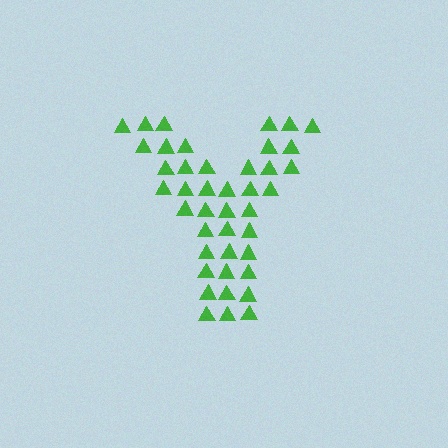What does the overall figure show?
The overall figure shows the letter Y.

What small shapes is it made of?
It is made of small triangles.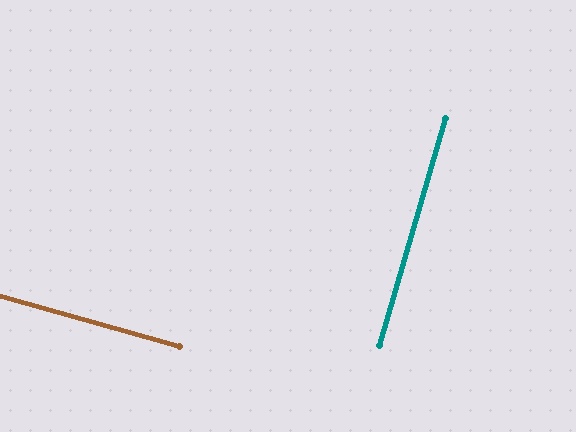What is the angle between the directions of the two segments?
Approximately 89 degrees.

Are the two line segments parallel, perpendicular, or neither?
Perpendicular — they meet at approximately 89°.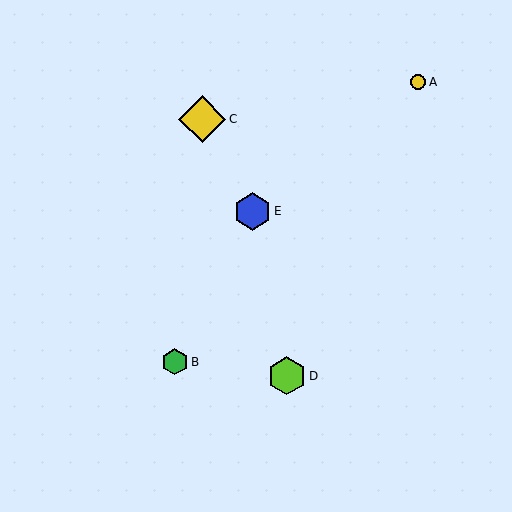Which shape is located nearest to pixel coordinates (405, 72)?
The yellow circle (labeled A) at (418, 82) is nearest to that location.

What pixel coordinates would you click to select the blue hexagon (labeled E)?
Click at (253, 211) to select the blue hexagon E.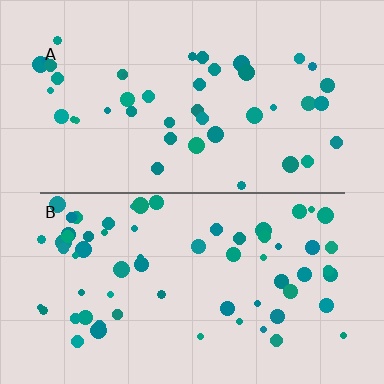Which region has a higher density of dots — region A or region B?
B (the bottom).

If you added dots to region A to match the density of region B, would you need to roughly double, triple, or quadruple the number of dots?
Approximately double.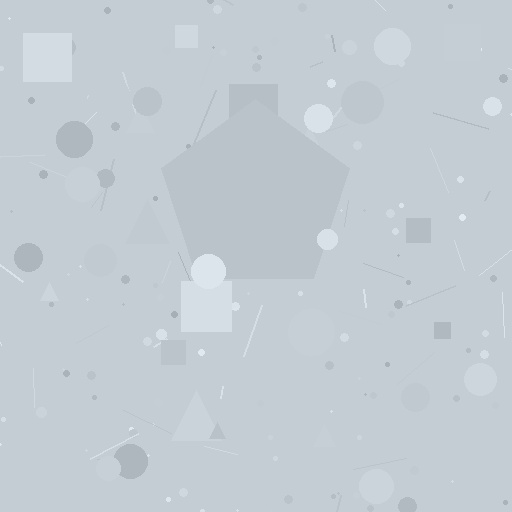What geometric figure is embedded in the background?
A pentagon is embedded in the background.